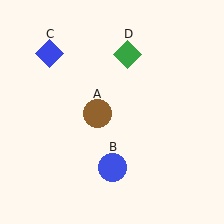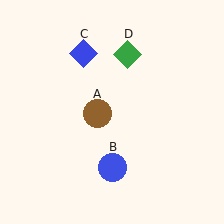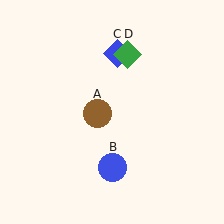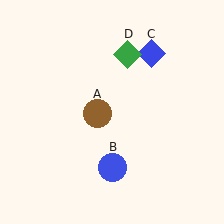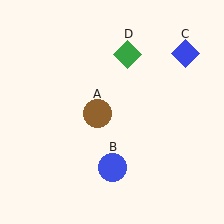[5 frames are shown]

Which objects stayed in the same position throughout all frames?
Brown circle (object A) and blue circle (object B) and green diamond (object D) remained stationary.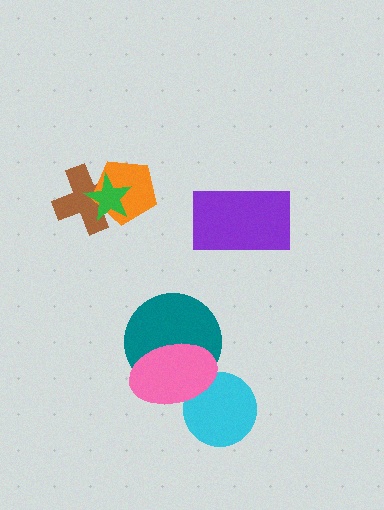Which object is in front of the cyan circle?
The pink ellipse is in front of the cyan circle.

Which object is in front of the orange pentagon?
The green star is in front of the orange pentagon.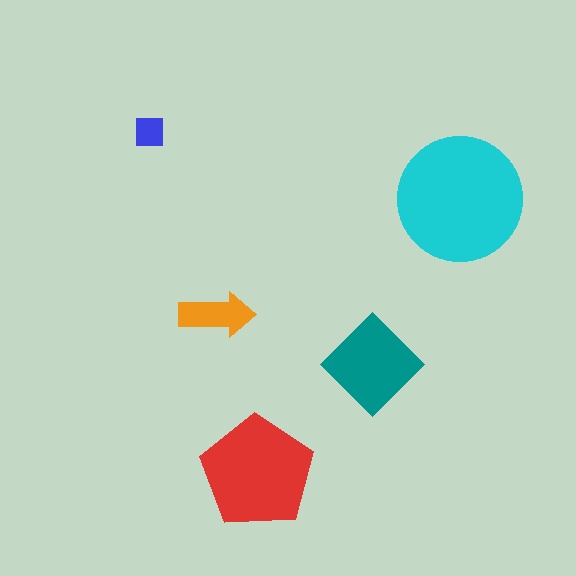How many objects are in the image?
There are 5 objects in the image.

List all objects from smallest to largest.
The blue square, the orange arrow, the teal diamond, the red pentagon, the cyan circle.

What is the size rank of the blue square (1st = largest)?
5th.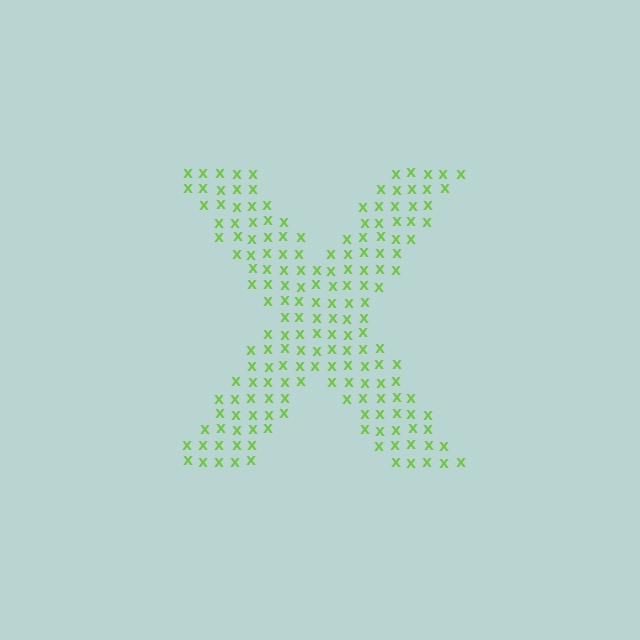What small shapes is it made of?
It is made of small letter X's.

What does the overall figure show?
The overall figure shows the letter X.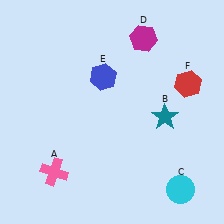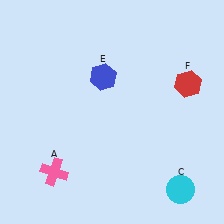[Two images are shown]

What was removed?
The teal star (B), the magenta hexagon (D) were removed in Image 2.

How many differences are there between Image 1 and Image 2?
There are 2 differences between the two images.